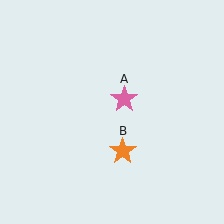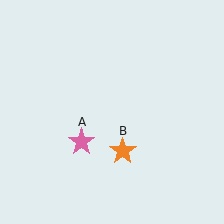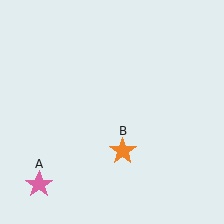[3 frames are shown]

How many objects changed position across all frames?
1 object changed position: pink star (object A).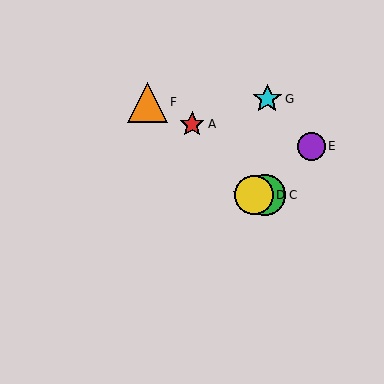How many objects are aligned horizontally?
3 objects (B, C, D) are aligned horizontally.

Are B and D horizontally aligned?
Yes, both are at y≈195.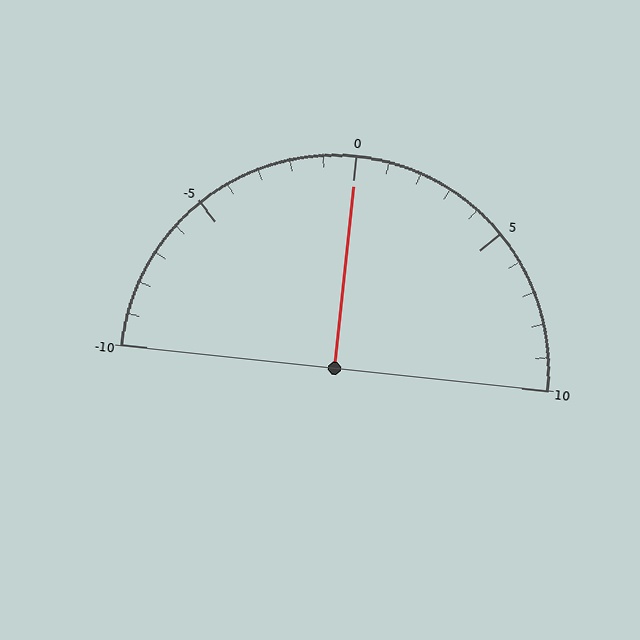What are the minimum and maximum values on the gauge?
The gauge ranges from -10 to 10.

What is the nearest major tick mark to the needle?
The nearest major tick mark is 0.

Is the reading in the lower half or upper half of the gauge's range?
The reading is in the upper half of the range (-10 to 10).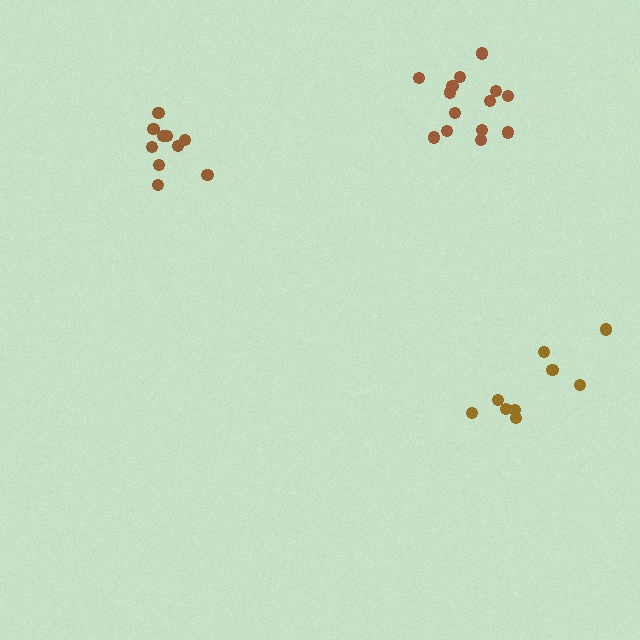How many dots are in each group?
Group 1: 9 dots, Group 2: 14 dots, Group 3: 10 dots (33 total).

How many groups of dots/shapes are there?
There are 3 groups.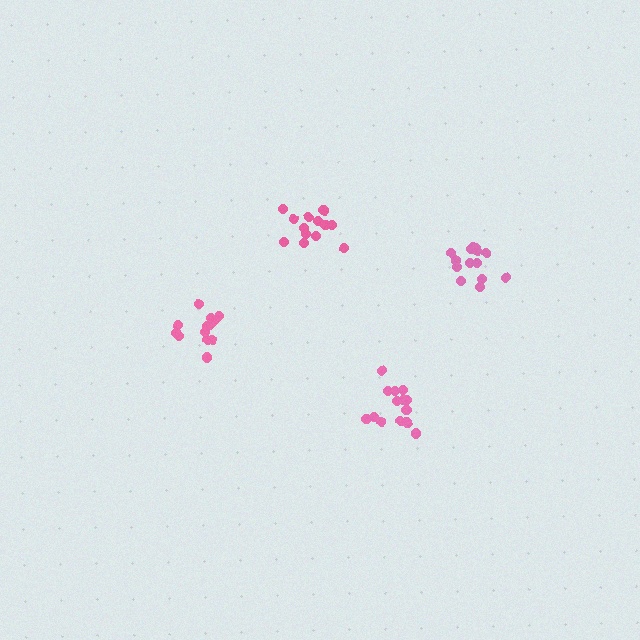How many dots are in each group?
Group 1: 13 dots, Group 2: 14 dots, Group 3: 14 dots, Group 4: 14 dots (55 total).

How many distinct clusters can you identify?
There are 4 distinct clusters.